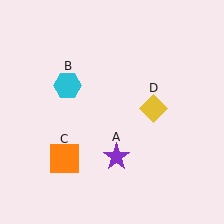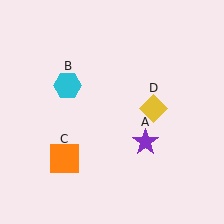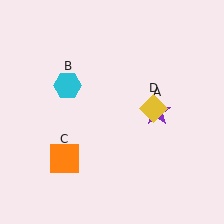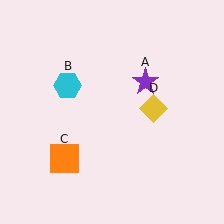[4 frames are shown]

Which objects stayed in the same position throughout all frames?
Cyan hexagon (object B) and orange square (object C) and yellow diamond (object D) remained stationary.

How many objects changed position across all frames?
1 object changed position: purple star (object A).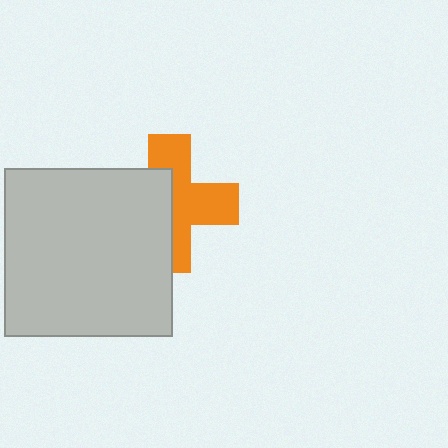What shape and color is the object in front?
The object in front is a light gray square.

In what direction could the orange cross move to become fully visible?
The orange cross could move right. That would shift it out from behind the light gray square entirely.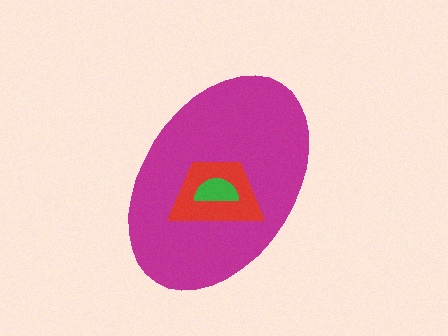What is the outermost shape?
The magenta ellipse.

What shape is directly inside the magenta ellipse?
The red trapezoid.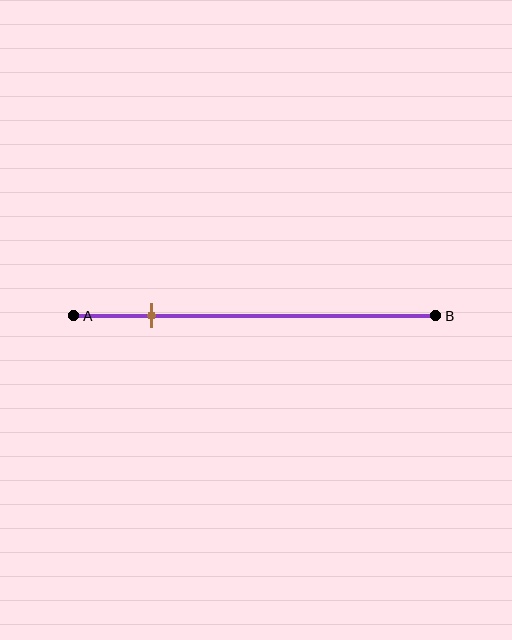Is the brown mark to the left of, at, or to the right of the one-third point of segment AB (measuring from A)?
The brown mark is to the left of the one-third point of segment AB.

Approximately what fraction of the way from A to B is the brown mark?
The brown mark is approximately 20% of the way from A to B.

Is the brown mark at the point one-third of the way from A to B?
No, the mark is at about 20% from A, not at the 33% one-third point.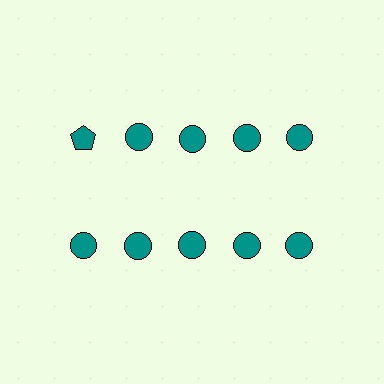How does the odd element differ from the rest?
It has a different shape: pentagon instead of circle.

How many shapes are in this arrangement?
There are 10 shapes arranged in a grid pattern.